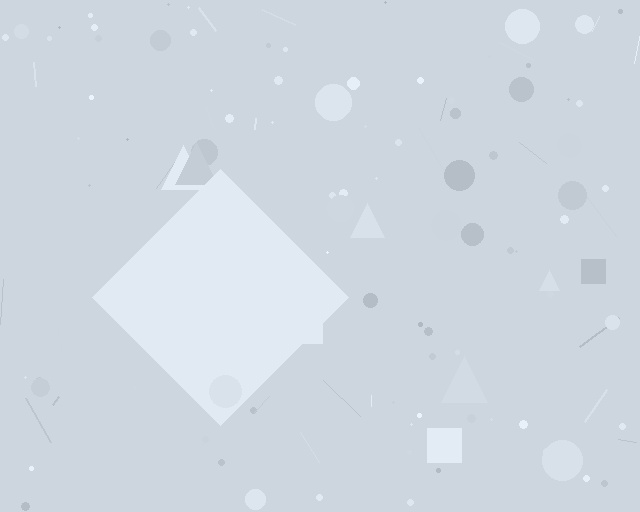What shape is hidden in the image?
A diamond is hidden in the image.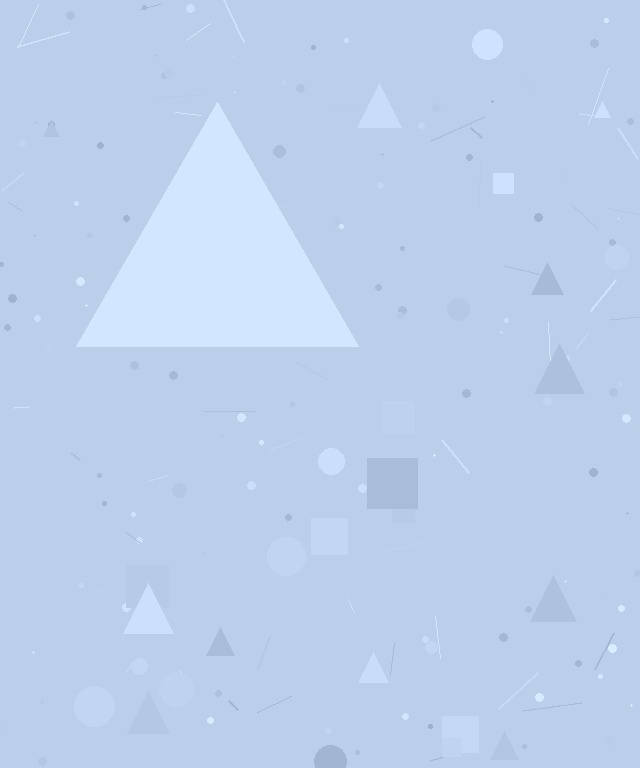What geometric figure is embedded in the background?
A triangle is embedded in the background.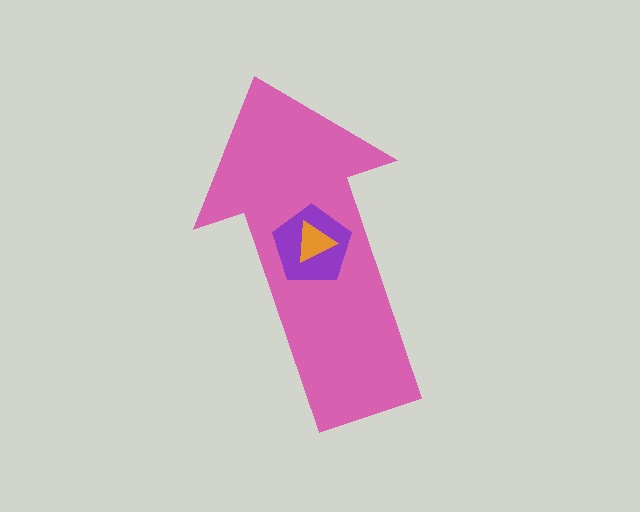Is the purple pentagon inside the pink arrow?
Yes.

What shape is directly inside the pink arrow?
The purple pentagon.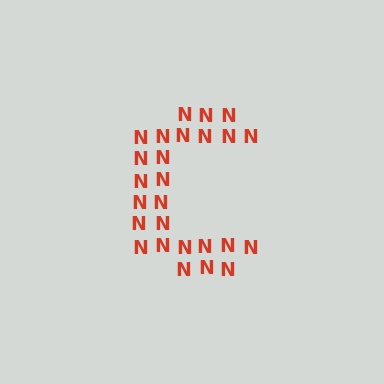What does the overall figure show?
The overall figure shows the letter C.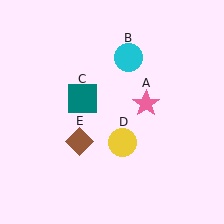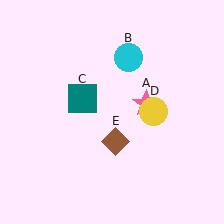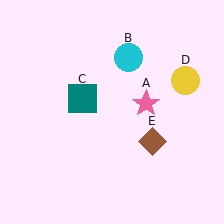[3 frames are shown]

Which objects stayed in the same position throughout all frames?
Pink star (object A) and cyan circle (object B) and teal square (object C) remained stationary.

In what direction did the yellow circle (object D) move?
The yellow circle (object D) moved up and to the right.